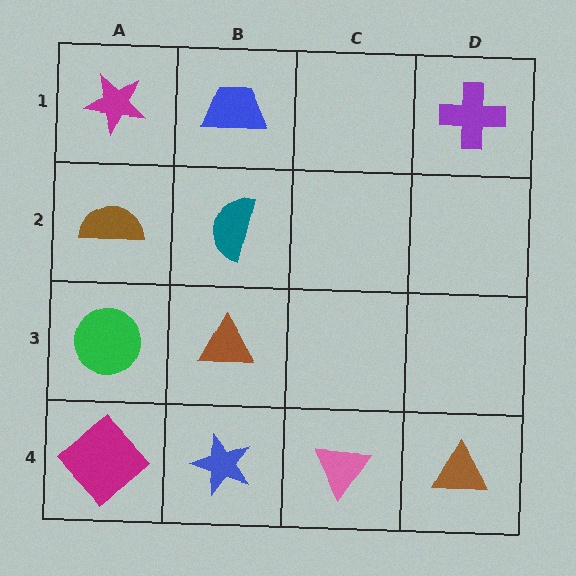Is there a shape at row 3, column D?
No, that cell is empty.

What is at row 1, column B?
A blue trapezoid.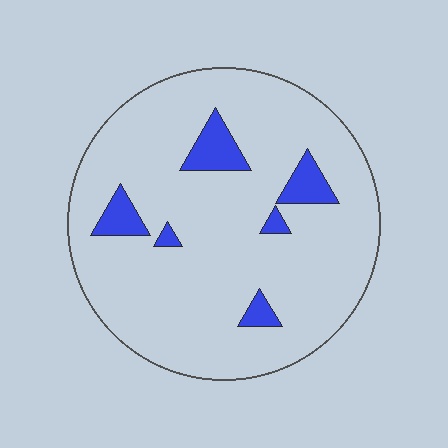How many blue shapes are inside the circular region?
6.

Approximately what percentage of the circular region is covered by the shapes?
Approximately 10%.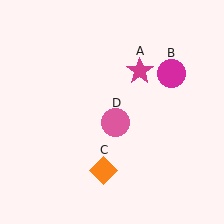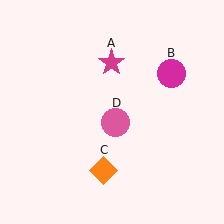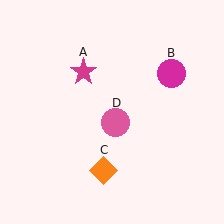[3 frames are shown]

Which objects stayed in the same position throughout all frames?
Magenta circle (object B) and orange diamond (object C) and pink circle (object D) remained stationary.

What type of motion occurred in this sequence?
The magenta star (object A) rotated counterclockwise around the center of the scene.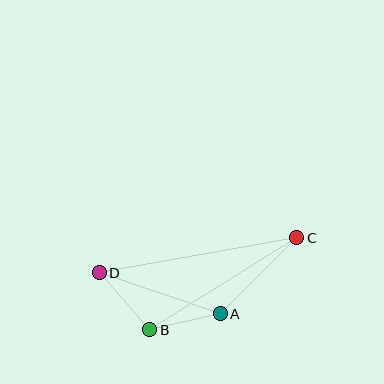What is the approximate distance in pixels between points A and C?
The distance between A and C is approximately 108 pixels.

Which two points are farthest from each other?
Points C and D are farthest from each other.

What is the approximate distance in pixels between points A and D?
The distance between A and D is approximately 128 pixels.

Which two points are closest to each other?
Points A and B are closest to each other.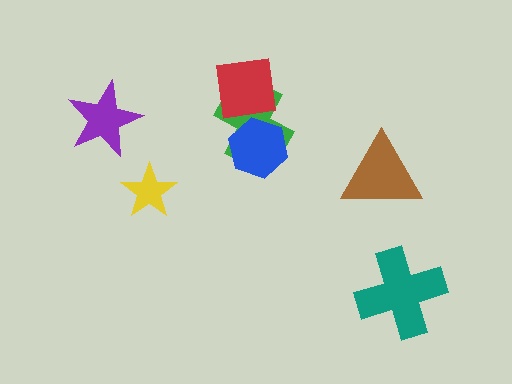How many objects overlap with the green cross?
2 objects overlap with the green cross.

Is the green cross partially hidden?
Yes, it is partially covered by another shape.